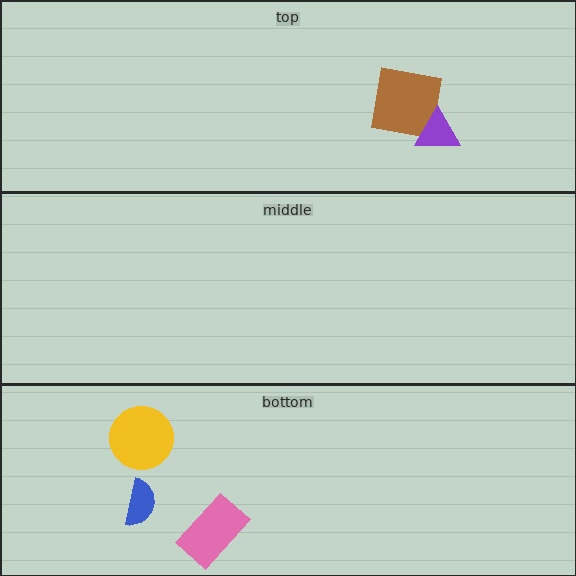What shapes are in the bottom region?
The blue semicircle, the yellow circle, the pink rectangle.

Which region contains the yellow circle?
The bottom region.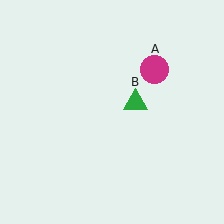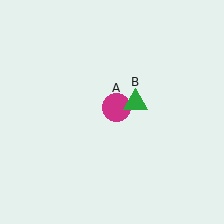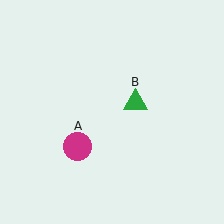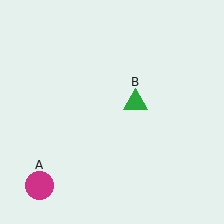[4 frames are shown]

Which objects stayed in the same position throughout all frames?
Green triangle (object B) remained stationary.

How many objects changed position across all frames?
1 object changed position: magenta circle (object A).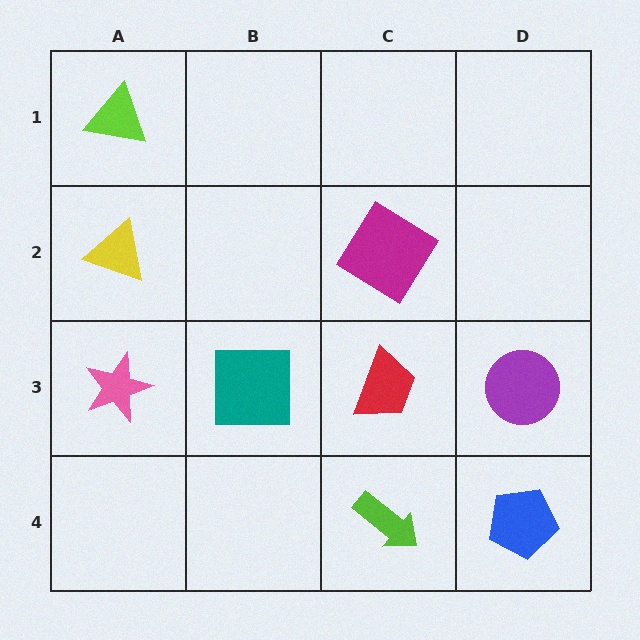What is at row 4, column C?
A lime arrow.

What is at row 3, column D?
A purple circle.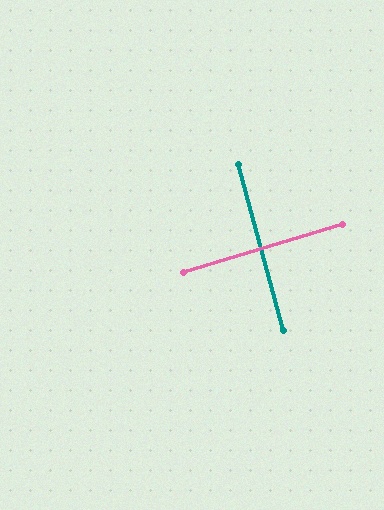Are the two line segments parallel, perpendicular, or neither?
Perpendicular — they meet at approximately 89°.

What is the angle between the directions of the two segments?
Approximately 89 degrees.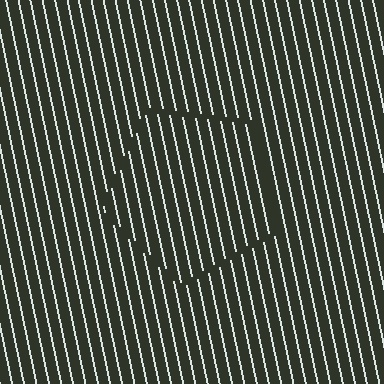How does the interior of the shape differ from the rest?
The interior of the shape contains the same grating, shifted by half a period — the contour is defined by the phase discontinuity where line-ends from the inner and outer gratings abut.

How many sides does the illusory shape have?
5 sides — the line-ends trace a pentagon.